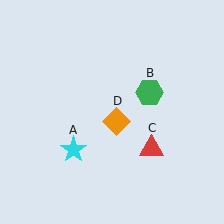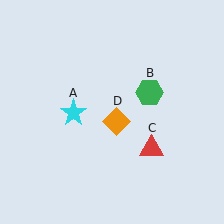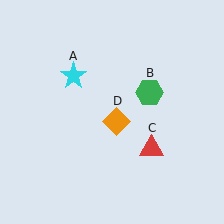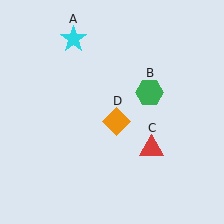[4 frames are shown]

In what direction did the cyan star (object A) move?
The cyan star (object A) moved up.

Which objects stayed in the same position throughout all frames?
Green hexagon (object B) and red triangle (object C) and orange diamond (object D) remained stationary.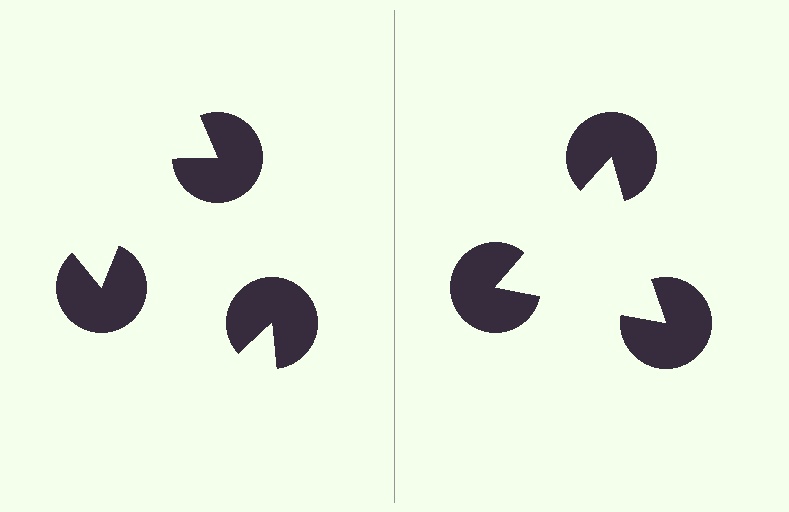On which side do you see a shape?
An illusory triangle appears on the right side. On the left side the wedge cuts are rotated, so no coherent shape forms.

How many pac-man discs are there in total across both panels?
6 — 3 on each side.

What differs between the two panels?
The pac-man discs are positioned identically on both sides; only the wedge orientations differ. On the right they align to a triangle; on the left they are misaligned.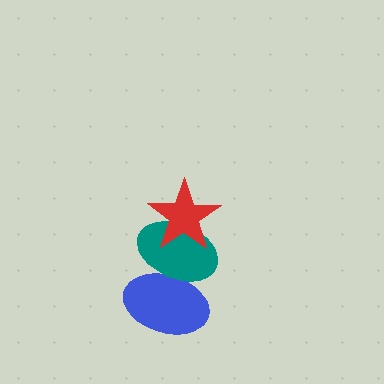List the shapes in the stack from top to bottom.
From top to bottom: the red star, the teal ellipse, the blue ellipse.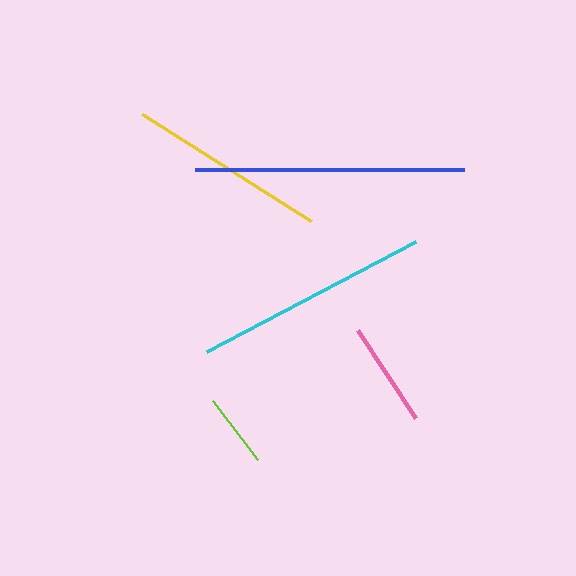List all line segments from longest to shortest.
From longest to shortest: blue, cyan, yellow, pink, lime.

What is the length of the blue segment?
The blue segment is approximately 269 pixels long.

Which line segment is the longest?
The blue line is the longest at approximately 269 pixels.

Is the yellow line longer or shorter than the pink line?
The yellow line is longer than the pink line.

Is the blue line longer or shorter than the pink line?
The blue line is longer than the pink line.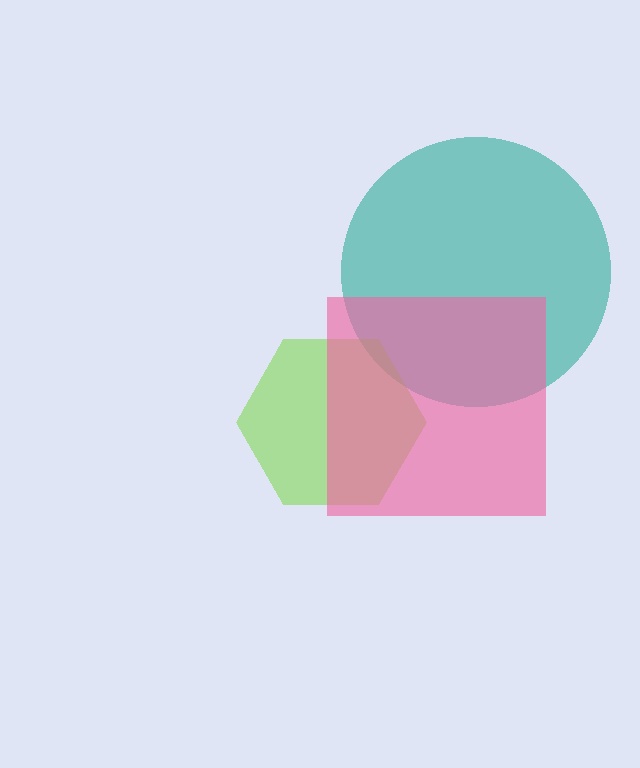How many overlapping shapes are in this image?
There are 3 overlapping shapes in the image.